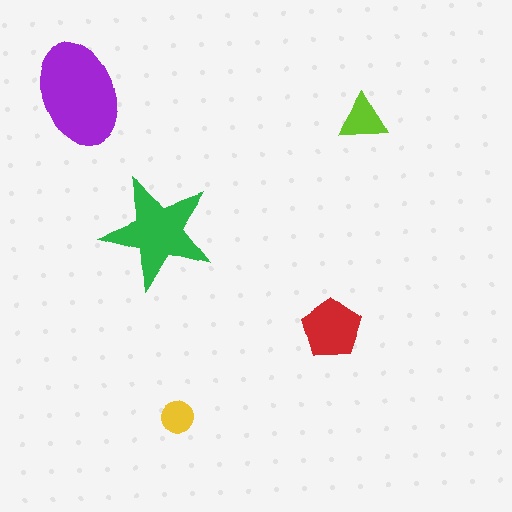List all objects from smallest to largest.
The yellow circle, the lime triangle, the red pentagon, the green star, the purple ellipse.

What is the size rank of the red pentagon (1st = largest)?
3rd.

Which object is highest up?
The purple ellipse is topmost.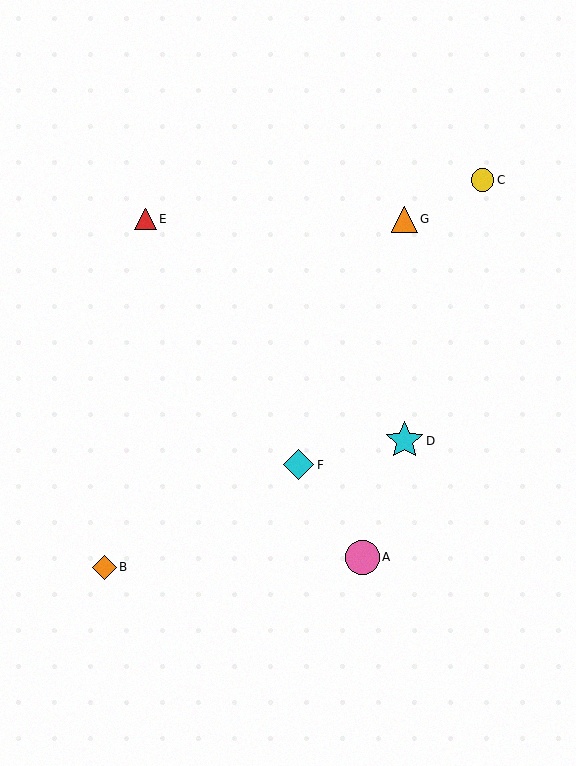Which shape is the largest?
The cyan star (labeled D) is the largest.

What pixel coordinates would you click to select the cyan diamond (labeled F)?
Click at (299, 465) to select the cyan diamond F.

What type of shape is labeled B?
Shape B is an orange diamond.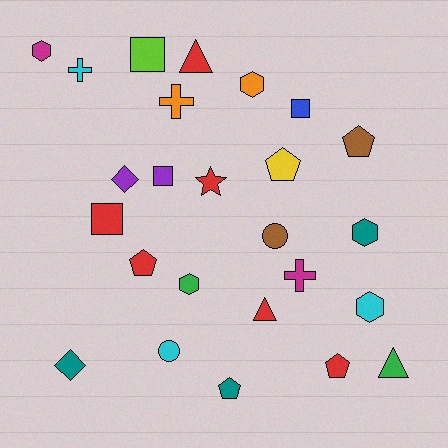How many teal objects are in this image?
There are 3 teal objects.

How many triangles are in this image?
There are 3 triangles.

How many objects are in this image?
There are 25 objects.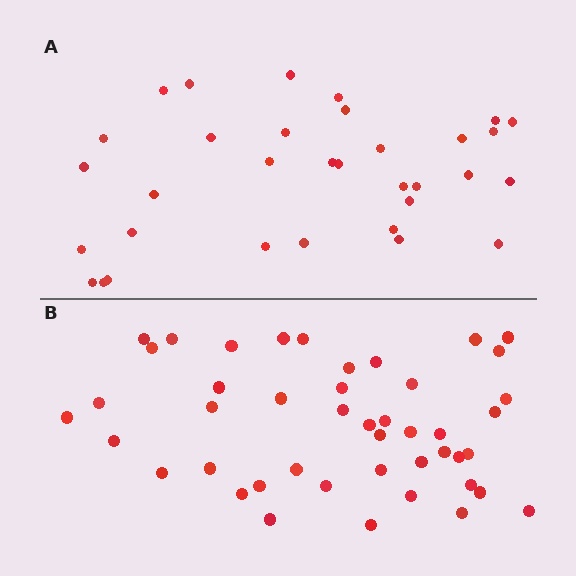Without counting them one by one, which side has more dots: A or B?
Region B (the bottom region) has more dots.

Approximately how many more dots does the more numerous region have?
Region B has roughly 12 or so more dots than region A.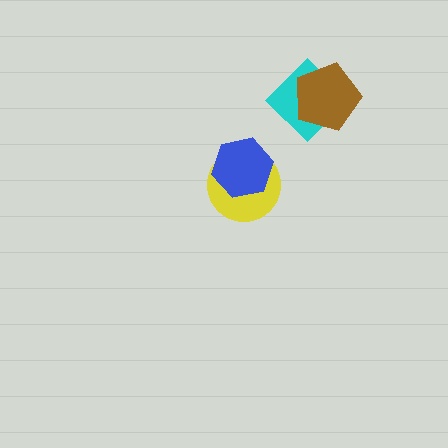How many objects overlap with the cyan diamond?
1 object overlaps with the cyan diamond.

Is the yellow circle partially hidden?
Yes, it is partially covered by another shape.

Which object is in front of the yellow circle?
The blue hexagon is in front of the yellow circle.